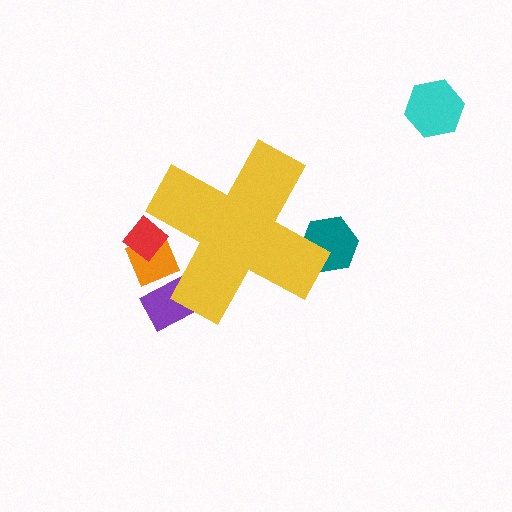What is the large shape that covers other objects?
A yellow cross.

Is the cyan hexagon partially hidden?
No, the cyan hexagon is fully visible.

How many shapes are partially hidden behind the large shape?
4 shapes are partially hidden.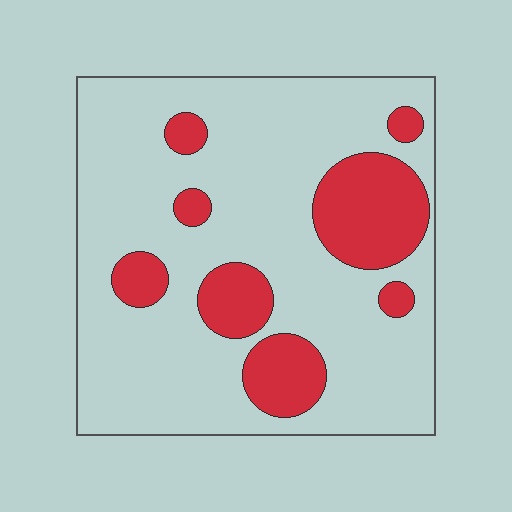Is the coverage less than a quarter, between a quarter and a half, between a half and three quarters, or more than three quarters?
Less than a quarter.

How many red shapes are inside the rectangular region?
8.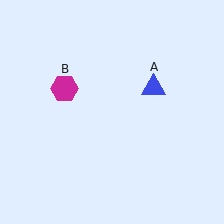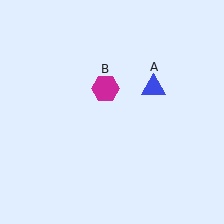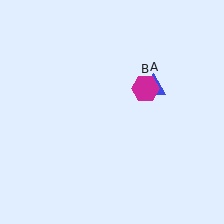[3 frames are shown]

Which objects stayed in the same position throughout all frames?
Blue triangle (object A) remained stationary.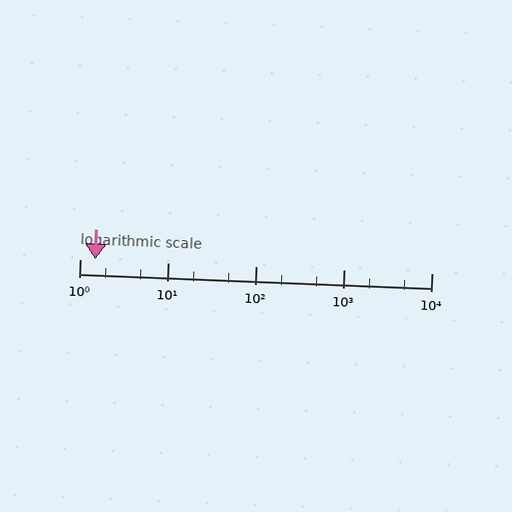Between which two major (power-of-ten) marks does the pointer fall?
The pointer is between 1 and 10.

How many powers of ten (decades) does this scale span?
The scale spans 4 decades, from 1 to 10000.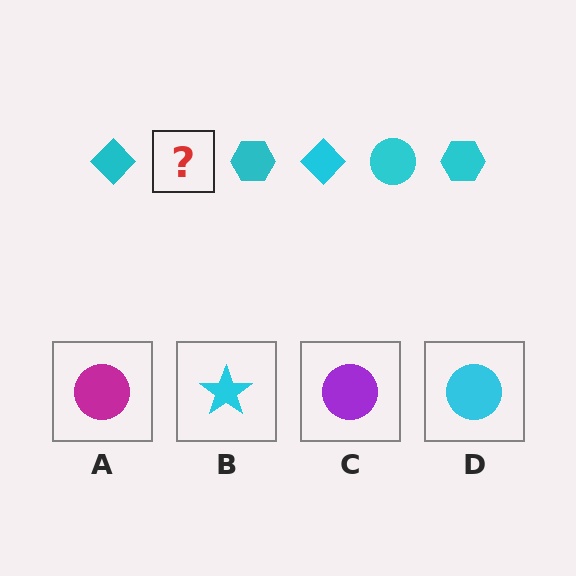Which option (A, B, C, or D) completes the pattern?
D.